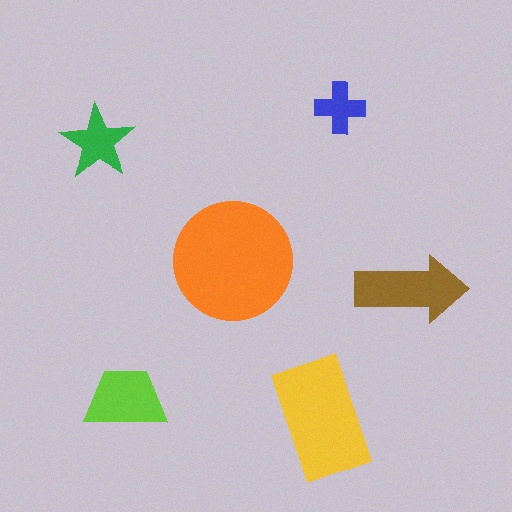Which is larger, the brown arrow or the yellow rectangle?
The yellow rectangle.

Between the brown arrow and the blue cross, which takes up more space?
The brown arrow.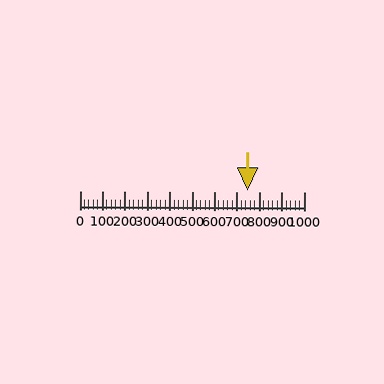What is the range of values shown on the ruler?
The ruler shows values from 0 to 1000.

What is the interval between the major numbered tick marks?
The major tick marks are spaced 100 units apart.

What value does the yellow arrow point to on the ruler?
The yellow arrow points to approximately 748.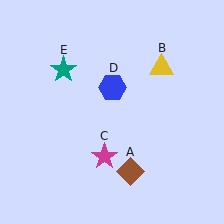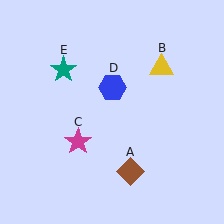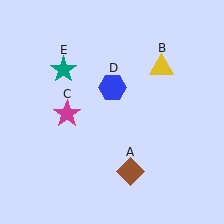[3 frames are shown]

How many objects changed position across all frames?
1 object changed position: magenta star (object C).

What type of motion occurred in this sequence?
The magenta star (object C) rotated clockwise around the center of the scene.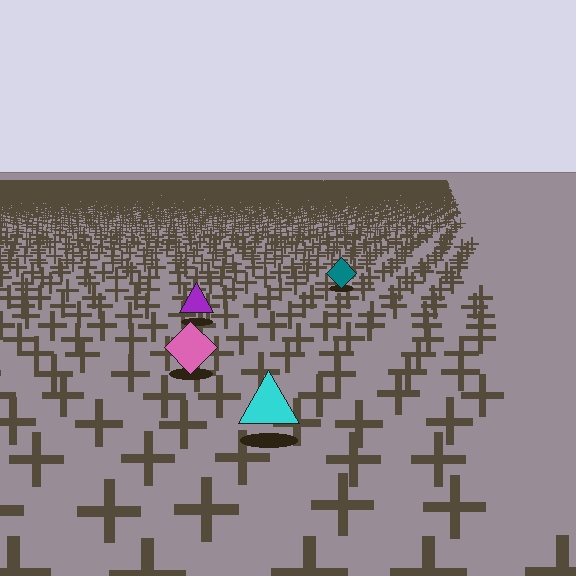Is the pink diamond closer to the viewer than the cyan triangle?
No. The cyan triangle is closer — you can tell from the texture gradient: the ground texture is coarser near it.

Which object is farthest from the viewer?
The teal diamond is farthest from the viewer. It appears smaller and the ground texture around it is denser.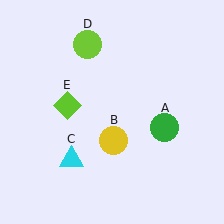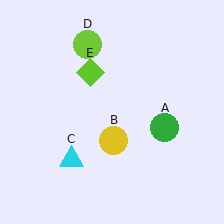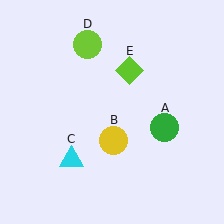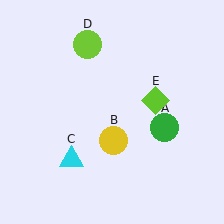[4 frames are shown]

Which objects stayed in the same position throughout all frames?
Green circle (object A) and yellow circle (object B) and cyan triangle (object C) and lime circle (object D) remained stationary.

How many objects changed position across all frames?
1 object changed position: lime diamond (object E).